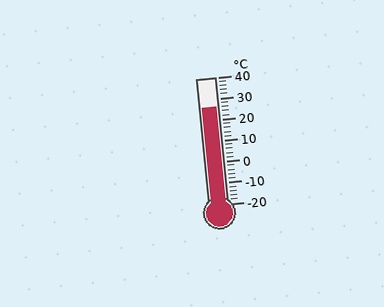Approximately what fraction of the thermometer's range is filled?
The thermometer is filled to approximately 75% of its range.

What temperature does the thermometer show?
The thermometer shows approximately 26°C.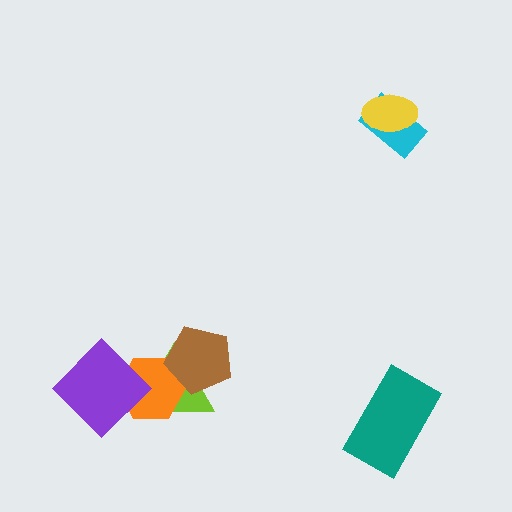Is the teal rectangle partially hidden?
No, no other shape covers it.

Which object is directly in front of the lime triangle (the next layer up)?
The orange hexagon is directly in front of the lime triangle.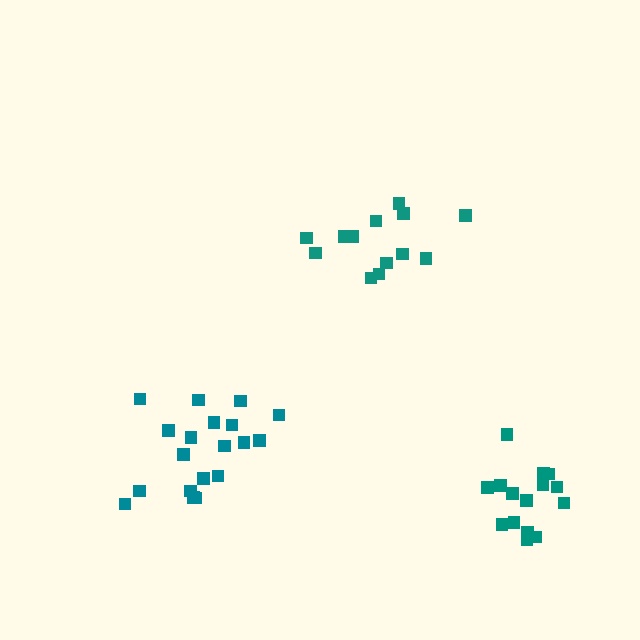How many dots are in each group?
Group 1: 15 dots, Group 2: 13 dots, Group 3: 19 dots (47 total).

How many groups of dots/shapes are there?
There are 3 groups.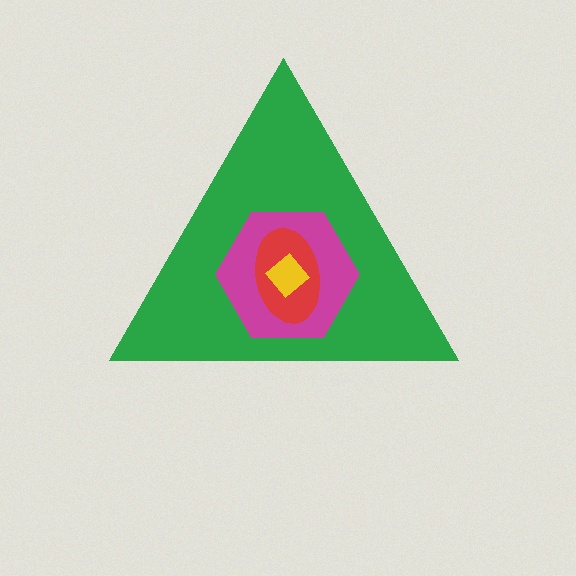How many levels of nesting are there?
4.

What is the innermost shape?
The yellow diamond.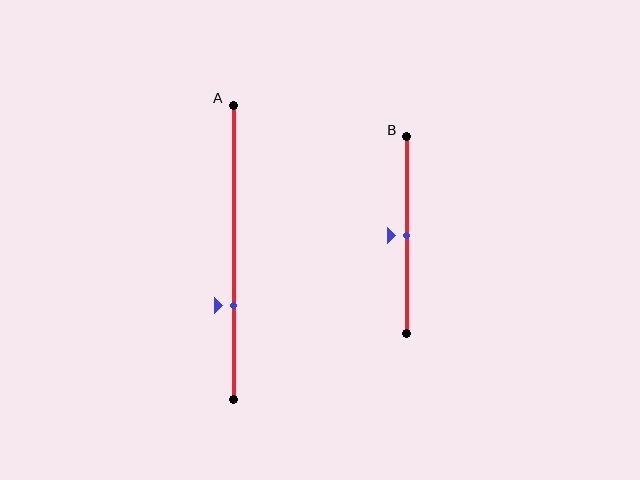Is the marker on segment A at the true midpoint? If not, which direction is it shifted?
No, the marker on segment A is shifted downward by about 18% of the segment length.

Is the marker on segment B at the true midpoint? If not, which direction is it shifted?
Yes, the marker on segment B is at the true midpoint.